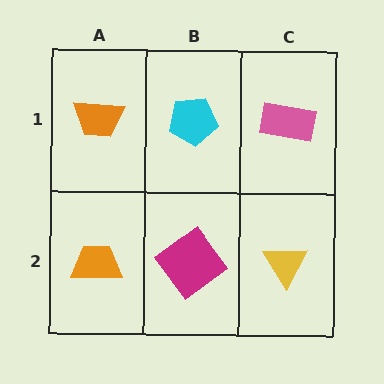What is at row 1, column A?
An orange trapezoid.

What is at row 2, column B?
A magenta diamond.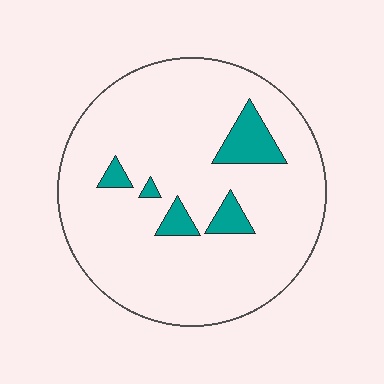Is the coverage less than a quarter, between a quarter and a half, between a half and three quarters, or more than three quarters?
Less than a quarter.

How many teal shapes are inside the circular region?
5.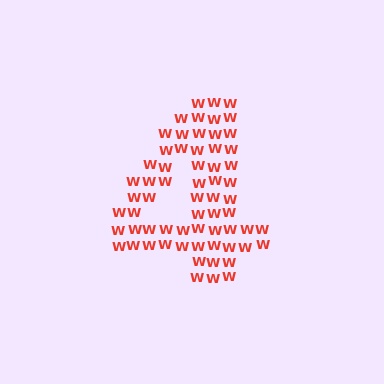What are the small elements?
The small elements are letter W's.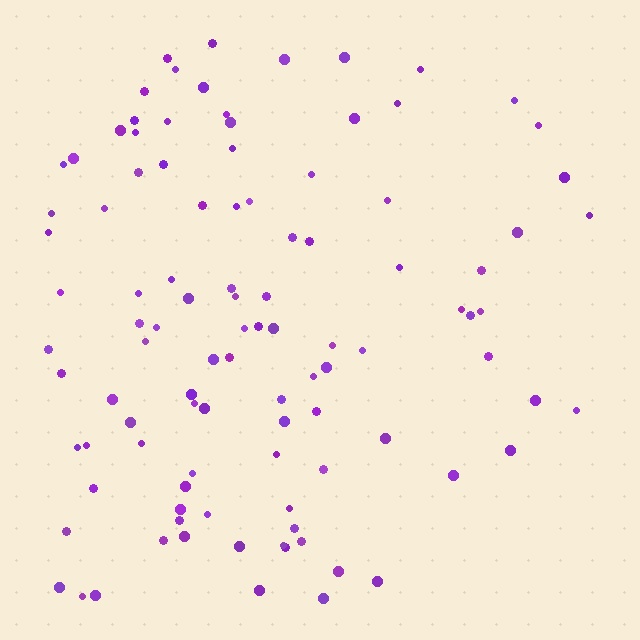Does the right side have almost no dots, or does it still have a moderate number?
Still a moderate number, just noticeably fewer than the left.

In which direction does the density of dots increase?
From right to left, with the left side densest.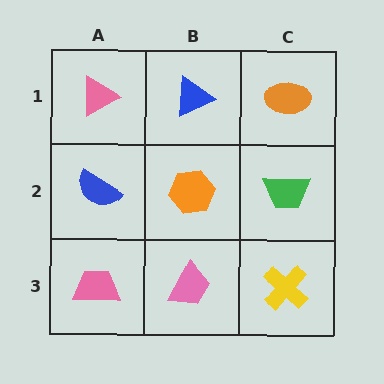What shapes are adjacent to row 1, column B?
An orange hexagon (row 2, column B), a pink triangle (row 1, column A), an orange ellipse (row 1, column C).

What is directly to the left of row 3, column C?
A pink trapezoid.